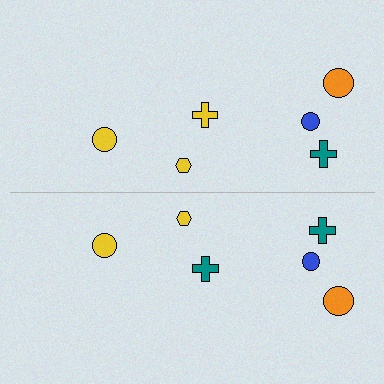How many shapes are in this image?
There are 12 shapes in this image.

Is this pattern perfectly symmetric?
No, the pattern is not perfectly symmetric. The teal cross on the bottom side breaks the symmetry — its mirror counterpart is yellow.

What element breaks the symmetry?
The teal cross on the bottom side breaks the symmetry — its mirror counterpart is yellow.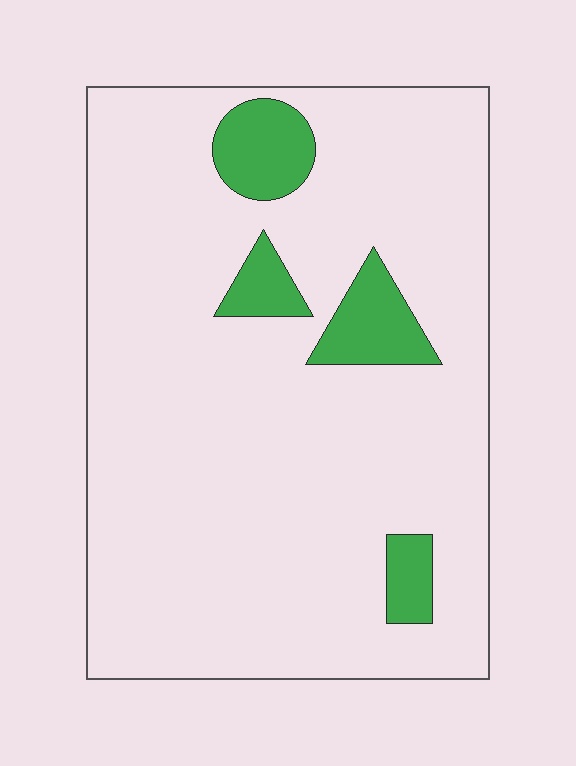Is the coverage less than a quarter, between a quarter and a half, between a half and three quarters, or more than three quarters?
Less than a quarter.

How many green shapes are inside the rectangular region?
4.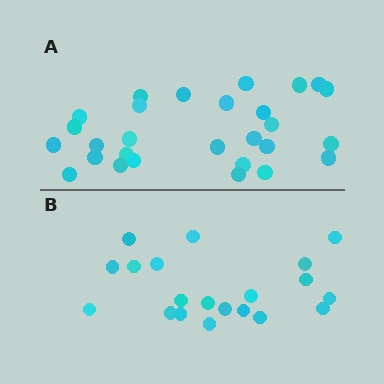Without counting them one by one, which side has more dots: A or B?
Region A (the top region) has more dots.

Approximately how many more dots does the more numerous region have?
Region A has roughly 8 or so more dots than region B.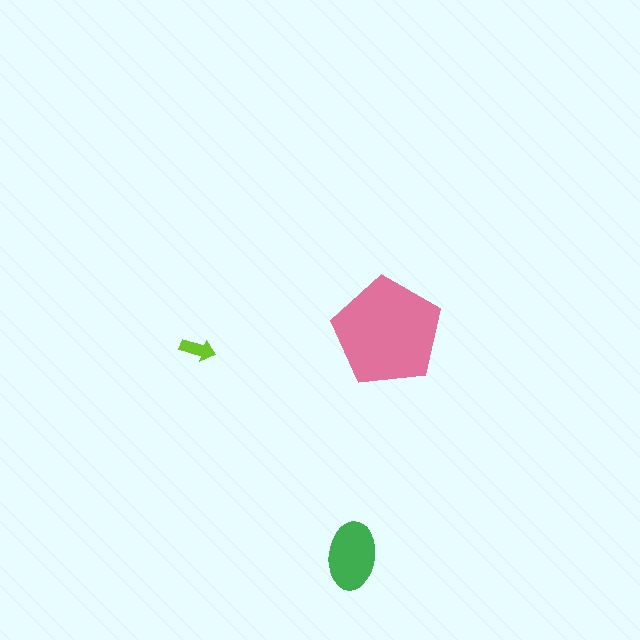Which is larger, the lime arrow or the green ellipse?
The green ellipse.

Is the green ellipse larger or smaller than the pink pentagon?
Smaller.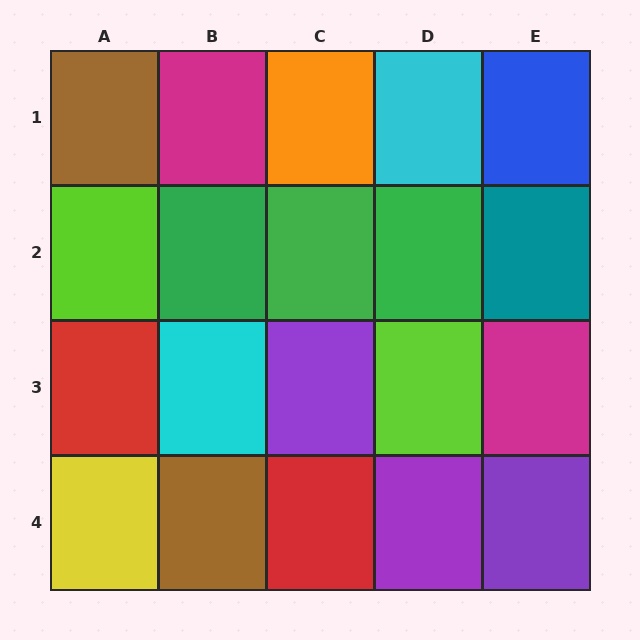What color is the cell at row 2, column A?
Lime.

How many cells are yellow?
1 cell is yellow.